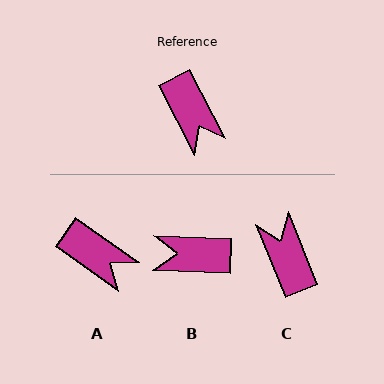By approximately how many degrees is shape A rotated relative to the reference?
Approximately 27 degrees counter-clockwise.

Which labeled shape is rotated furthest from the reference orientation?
C, about 174 degrees away.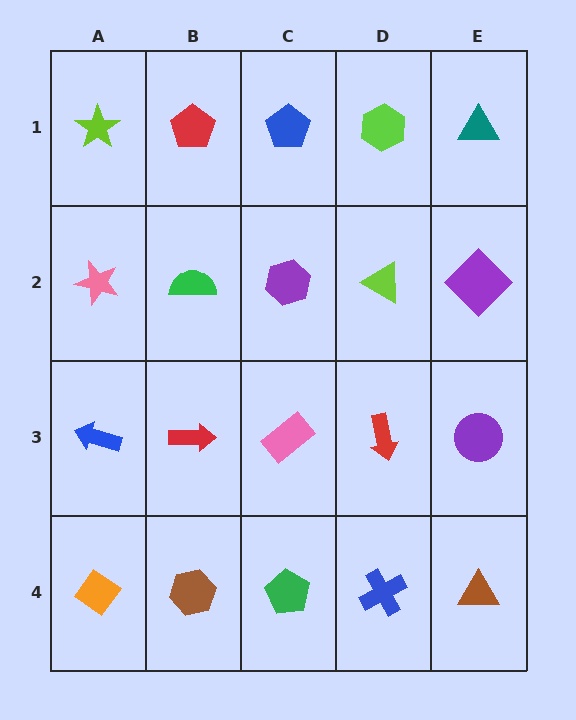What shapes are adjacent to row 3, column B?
A green semicircle (row 2, column B), a brown hexagon (row 4, column B), a blue arrow (row 3, column A), a pink rectangle (row 3, column C).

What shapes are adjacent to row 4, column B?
A red arrow (row 3, column B), an orange diamond (row 4, column A), a green pentagon (row 4, column C).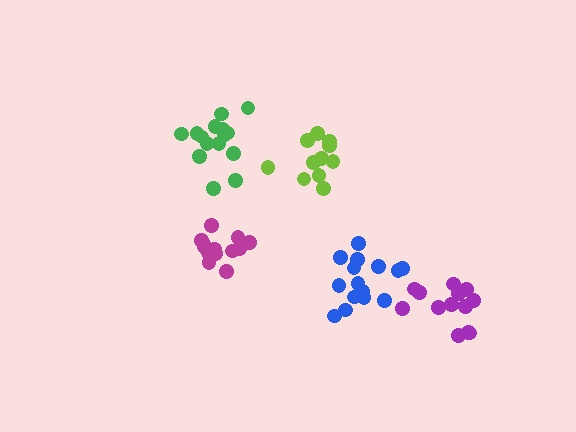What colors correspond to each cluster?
The clusters are colored: magenta, lime, green, blue, purple.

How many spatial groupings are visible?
There are 5 spatial groupings.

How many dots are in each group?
Group 1: 13 dots, Group 2: 11 dots, Group 3: 15 dots, Group 4: 15 dots, Group 5: 13 dots (67 total).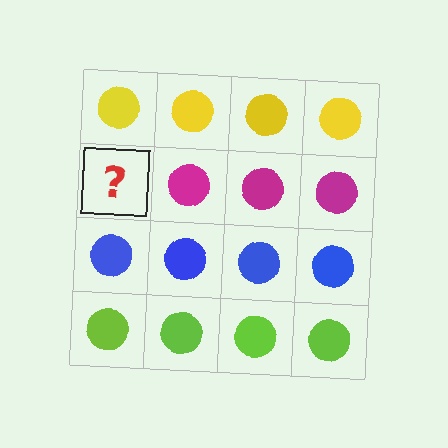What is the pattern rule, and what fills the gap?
The rule is that each row has a consistent color. The gap should be filled with a magenta circle.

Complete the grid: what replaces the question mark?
The question mark should be replaced with a magenta circle.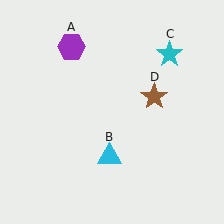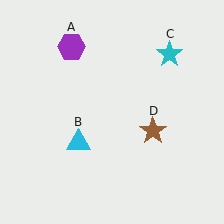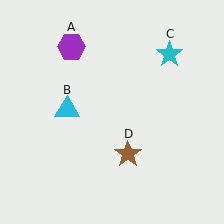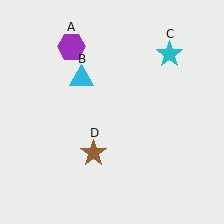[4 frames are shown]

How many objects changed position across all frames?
2 objects changed position: cyan triangle (object B), brown star (object D).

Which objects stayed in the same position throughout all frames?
Purple hexagon (object A) and cyan star (object C) remained stationary.